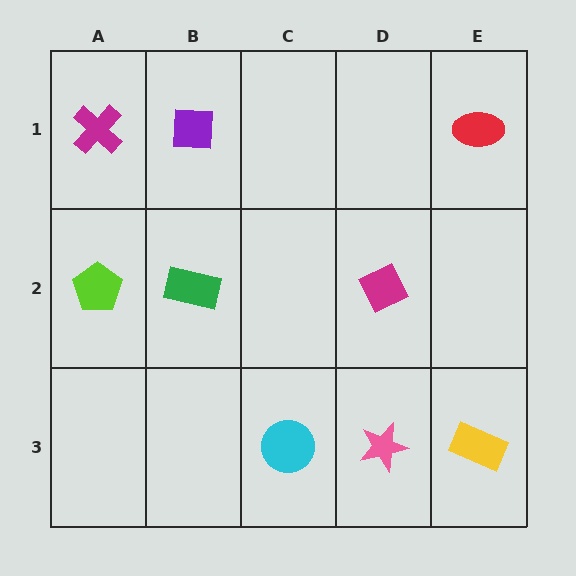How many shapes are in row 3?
3 shapes.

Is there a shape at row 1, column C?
No, that cell is empty.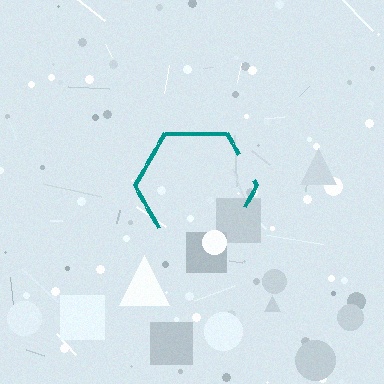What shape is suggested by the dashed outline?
The dashed outline suggests a hexagon.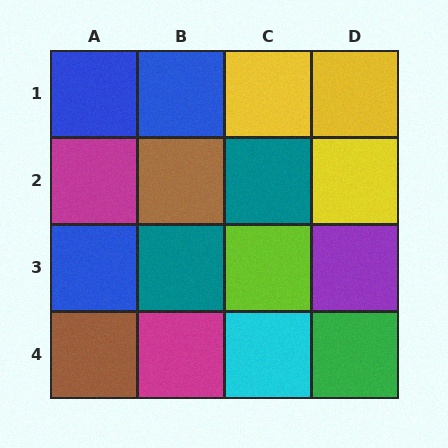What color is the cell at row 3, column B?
Teal.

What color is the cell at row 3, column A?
Blue.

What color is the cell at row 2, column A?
Magenta.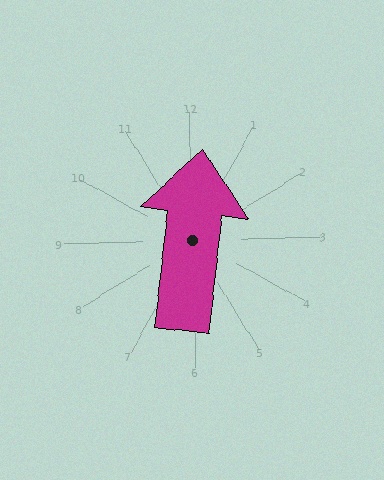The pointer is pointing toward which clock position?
Roughly 12 o'clock.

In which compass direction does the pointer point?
North.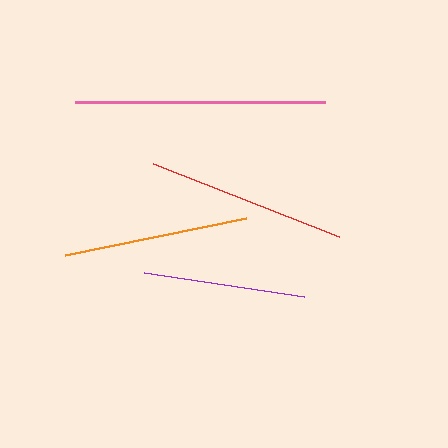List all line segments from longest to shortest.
From longest to shortest: pink, red, orange, purple.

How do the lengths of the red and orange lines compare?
The red and orange lines are approximately the same length.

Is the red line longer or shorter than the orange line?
The red line is longer than the orange line.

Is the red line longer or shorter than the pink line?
The pink line is longer than the red line.